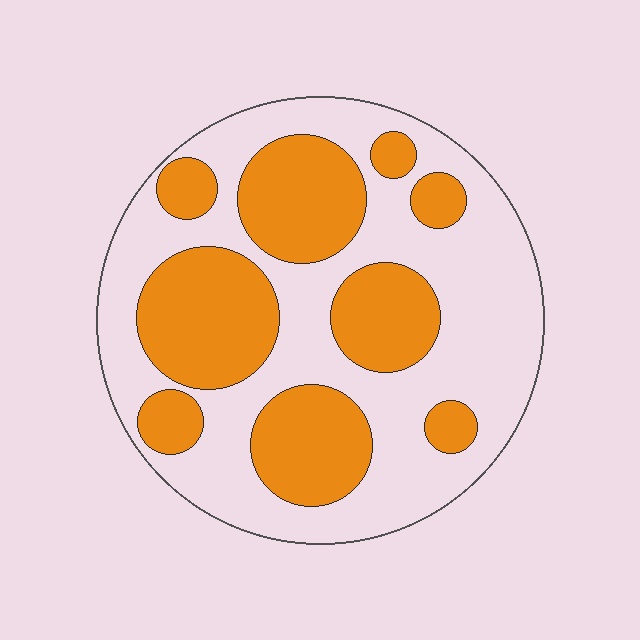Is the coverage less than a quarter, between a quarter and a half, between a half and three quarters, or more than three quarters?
Between a quarter and a half.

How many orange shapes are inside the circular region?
9.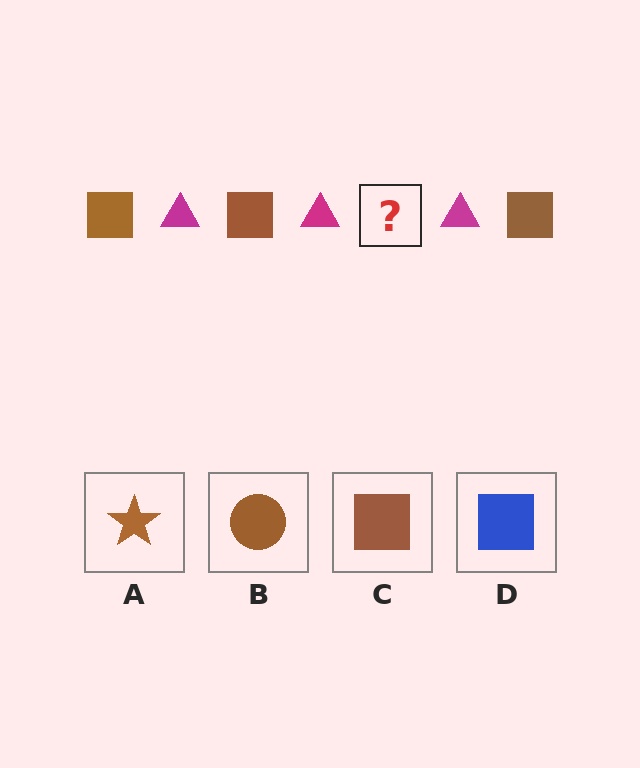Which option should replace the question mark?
Option C.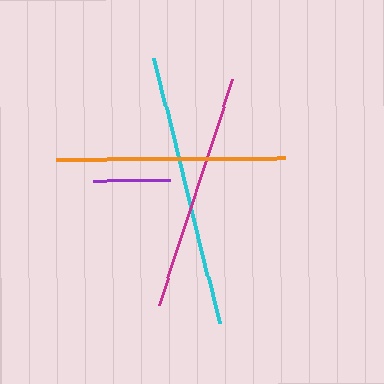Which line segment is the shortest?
The pink line is the shortest at approximately 70 pixels.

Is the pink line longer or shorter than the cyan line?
The cyan line is longer than the pink line.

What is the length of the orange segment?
The orange segment is approximately 229 pixels long.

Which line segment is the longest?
The cyan line is the longest at approximately 272 pixels.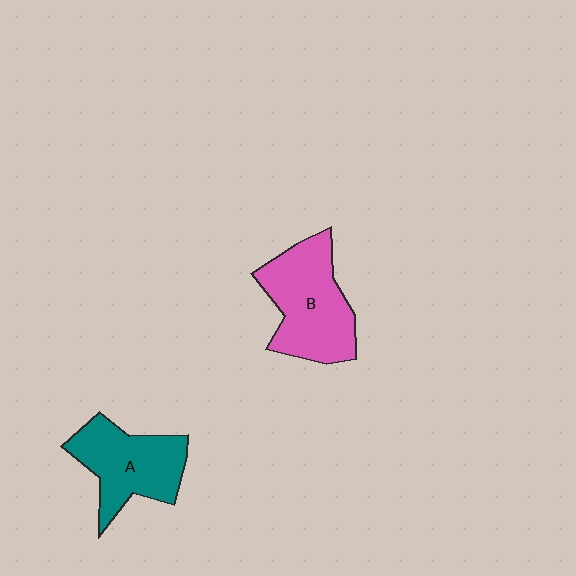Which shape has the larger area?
Shape B (pink).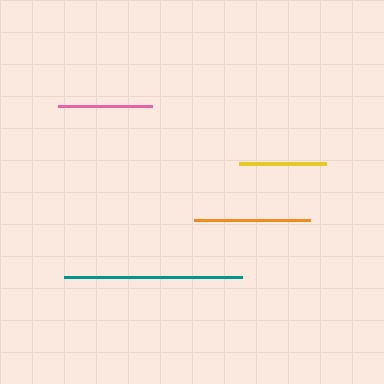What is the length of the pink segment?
The pink segment is approximately 93 pixels long.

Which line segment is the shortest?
The yellow line is the shortest at approximately 88 pixels.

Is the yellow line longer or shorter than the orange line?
The orange line is longer than the yellow line.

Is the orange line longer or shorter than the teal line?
The teal line is longer than the orange line.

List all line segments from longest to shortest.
From longest to shortest: teal, orange, pink, yellow.